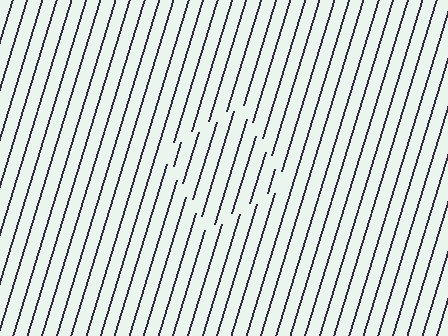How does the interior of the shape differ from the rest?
The interior of the shape contains the same grating, shifted by half a period — the contour is defined by the phase discontinuity where line-ends from the inner and outer gratings abut.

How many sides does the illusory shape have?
4 sides — the line-ends trace a square.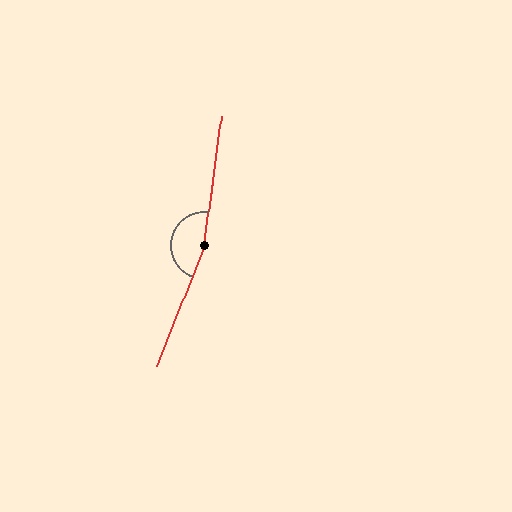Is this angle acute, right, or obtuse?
It is obtuse.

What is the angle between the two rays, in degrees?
Approximately 166 degrees.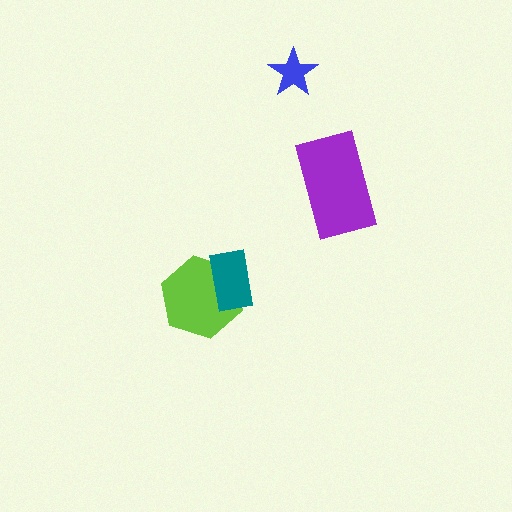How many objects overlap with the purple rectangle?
0 objects overlap with the purple rectangle.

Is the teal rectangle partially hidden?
No, no other shape covers it.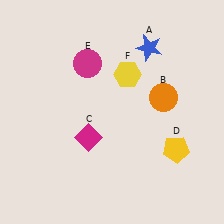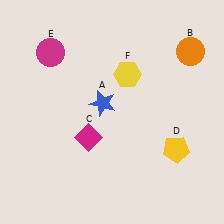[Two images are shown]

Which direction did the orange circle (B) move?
The orange circle (B) moved up.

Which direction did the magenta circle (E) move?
The magenta circle (E) moved left.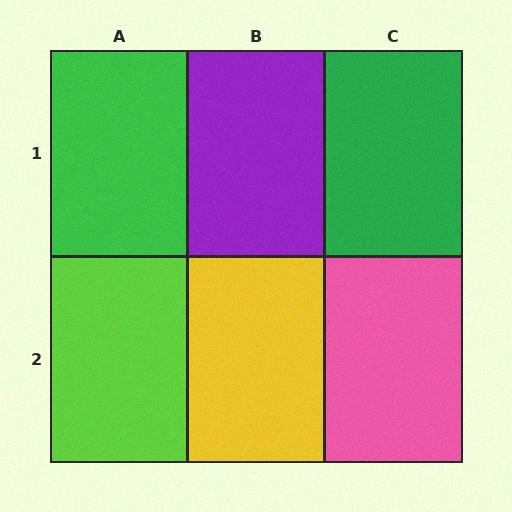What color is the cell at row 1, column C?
Green.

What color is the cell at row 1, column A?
Green.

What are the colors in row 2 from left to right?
Lime, yellow, pink.